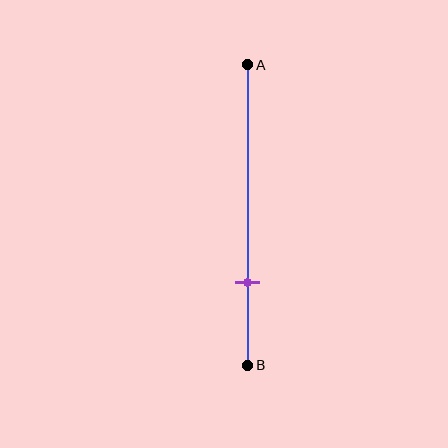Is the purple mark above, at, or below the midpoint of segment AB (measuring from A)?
The purple mark is below the midpoint of segment AB.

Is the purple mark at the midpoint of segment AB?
No, the mark is at about 70% from A, not at the 50% midpoint.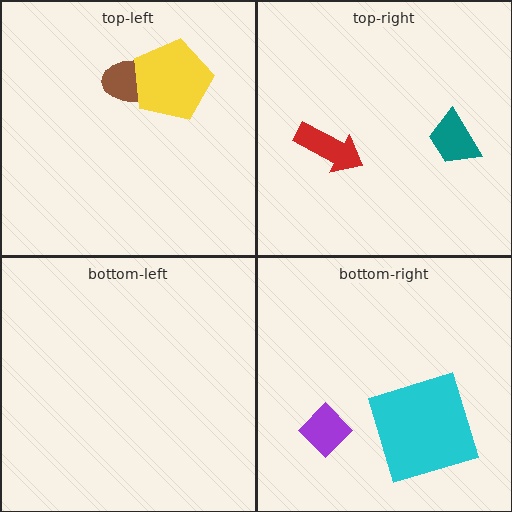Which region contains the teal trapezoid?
The top-right region.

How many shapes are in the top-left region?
2.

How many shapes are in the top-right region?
2.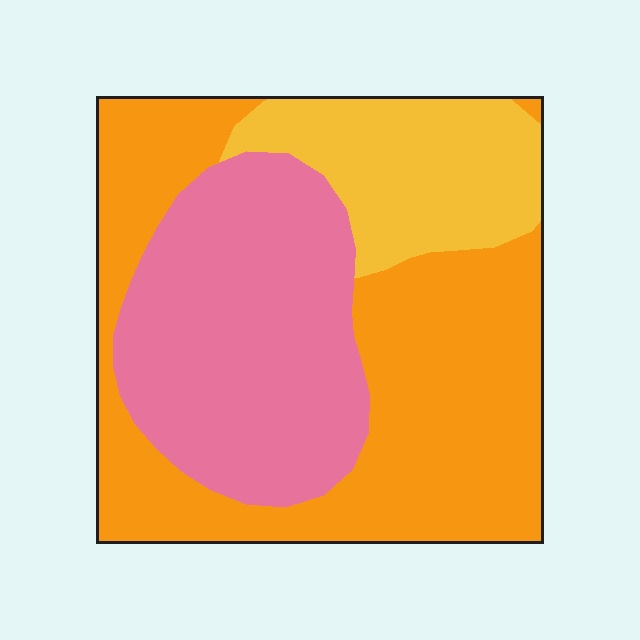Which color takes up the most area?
Orange, at roughly 45%.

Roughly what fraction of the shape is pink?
Pink takes up about one third (1/3) of the shape.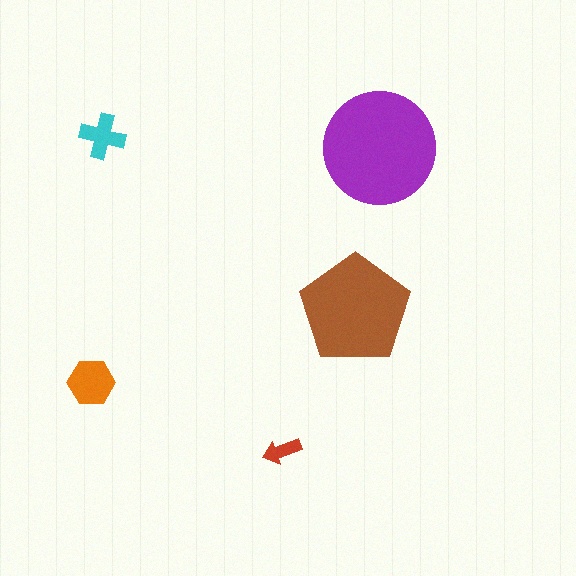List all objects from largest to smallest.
The purple circle, the brown pentagon, the orange hexagon, the cyan cross, the red arrow.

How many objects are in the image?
There are 5 objects in the image.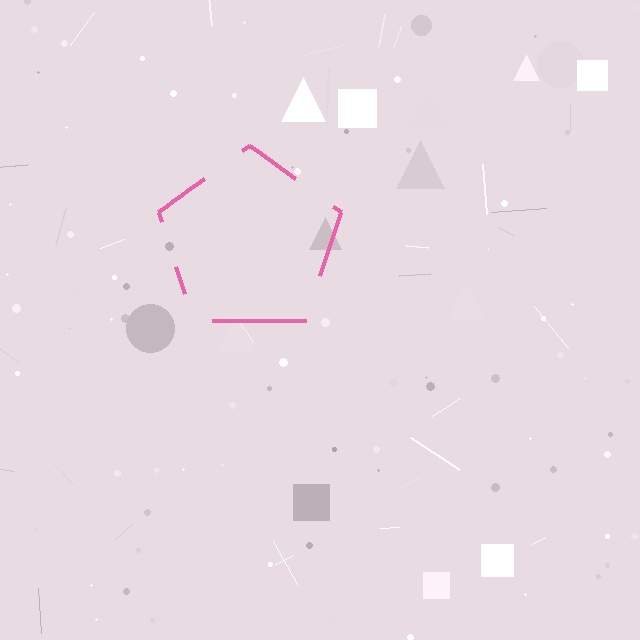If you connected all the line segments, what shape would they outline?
They would outline a pentagon.